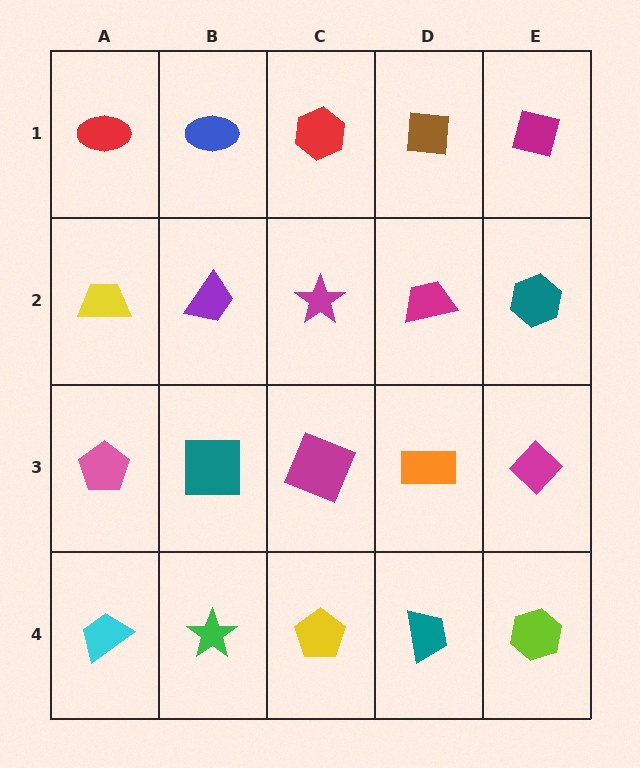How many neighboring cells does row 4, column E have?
2.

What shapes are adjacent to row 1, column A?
A yellow trapezoid (row 2, column A), a blue ellipse (row 1, column B).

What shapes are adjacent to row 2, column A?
A red ellipse (row 1, column A), a pink pentagon (row 3, column A), a purple trapezoid (row 2, column B).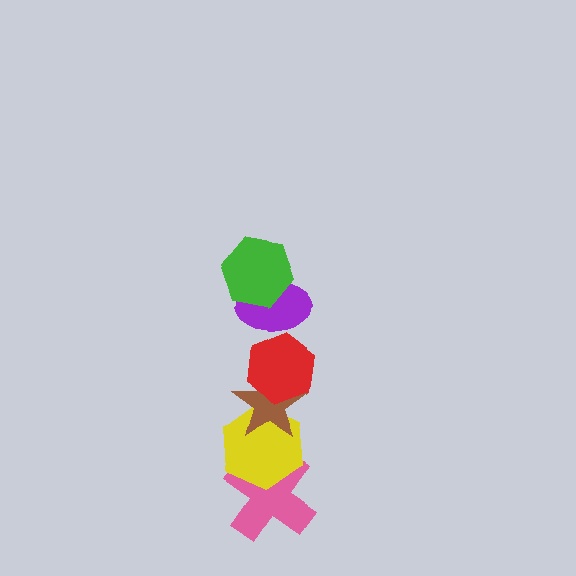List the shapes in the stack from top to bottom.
From top to bottom: the green hexagon, the purple ellipse, the red hexagon, the brown star, the yellow hexagon, the pink cross.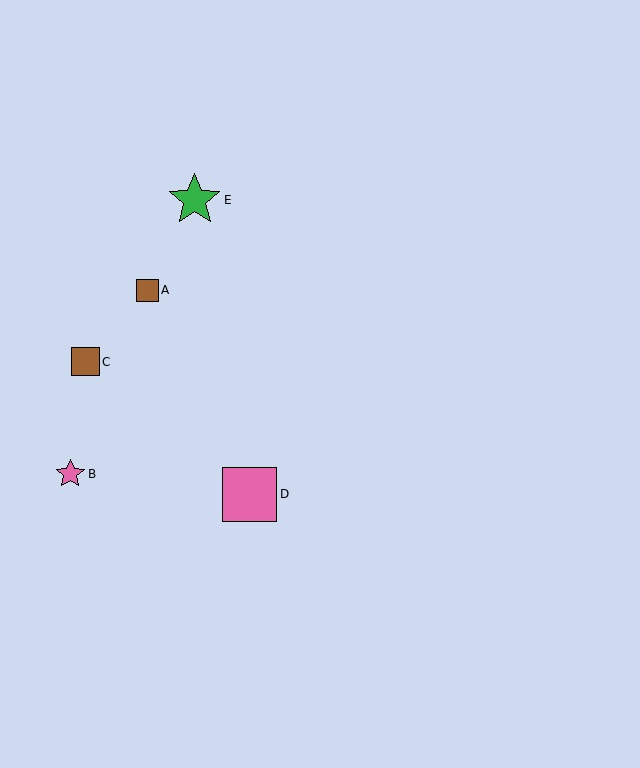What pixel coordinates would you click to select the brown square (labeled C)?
Click at (85, 362) to select the brown square C.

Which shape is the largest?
The pink square (labeled D) is the largest.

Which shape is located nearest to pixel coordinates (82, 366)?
The brown square (labeled C) at (85, 362) is nearest to that location.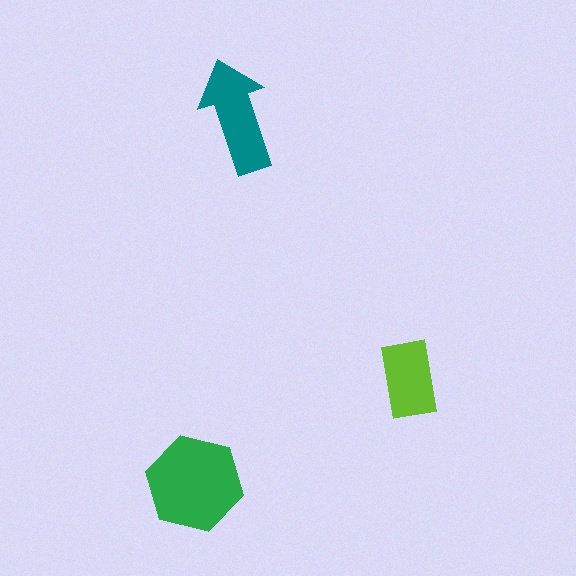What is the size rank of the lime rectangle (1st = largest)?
3rd.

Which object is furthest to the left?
The green hexagon is leftmost.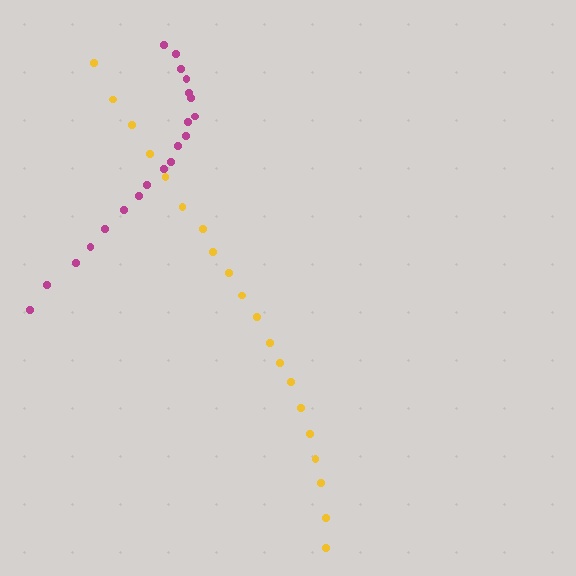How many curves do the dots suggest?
There are 2 distinct paths.